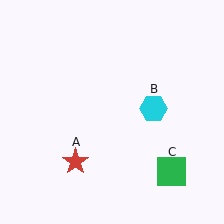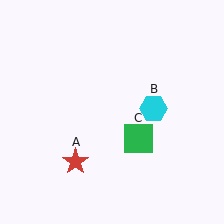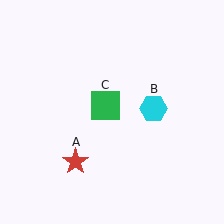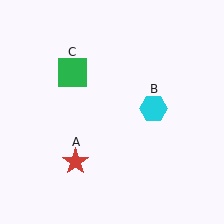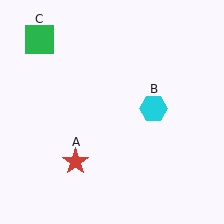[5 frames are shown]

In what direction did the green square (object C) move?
The green square (object C) moved up and to the left.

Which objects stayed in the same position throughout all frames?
Red star (object A) and cyan hexagon (object B) remained stationary.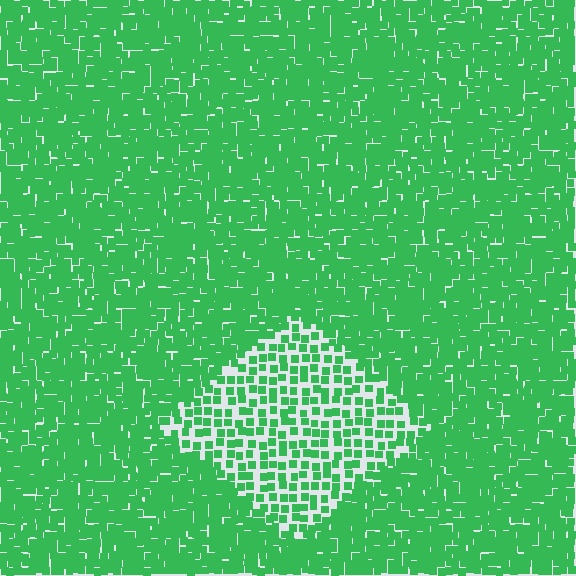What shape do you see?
I see a diamond.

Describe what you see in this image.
The image contains small green elements arranged at two different densities. A diamond-shaped region is visible where the elements are less densely packed than the surrounding area.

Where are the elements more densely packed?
The elements are more densely packed outside the diamond boundary.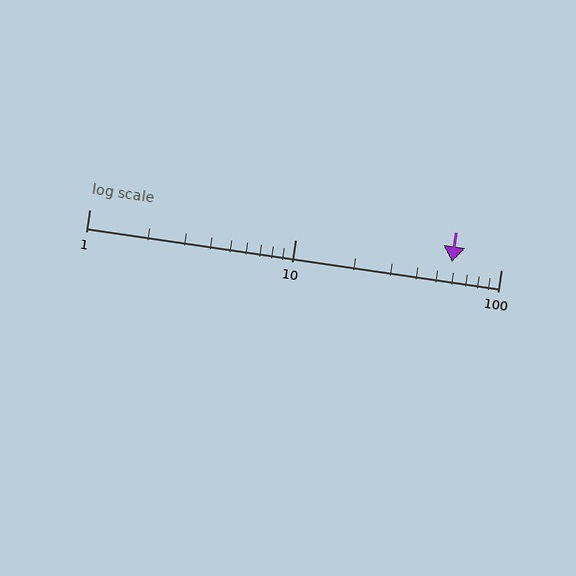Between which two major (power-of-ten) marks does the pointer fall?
The pointer is between 10 and 100.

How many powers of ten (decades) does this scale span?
The scale spans 2 decades, from 1 to 100.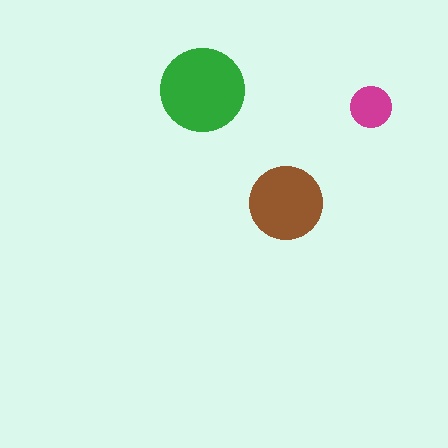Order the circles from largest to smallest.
the green one, the brown one, the magenta one.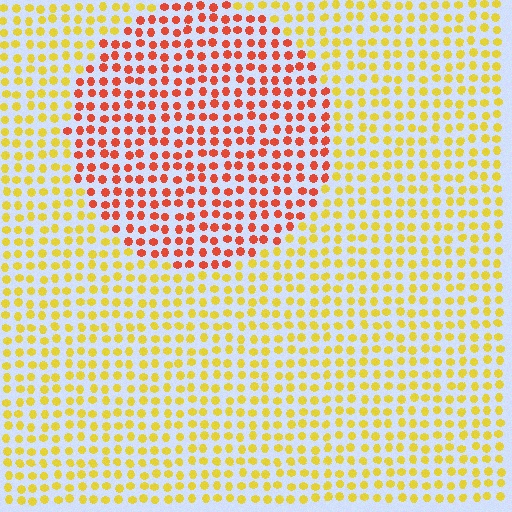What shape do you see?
I see a circle.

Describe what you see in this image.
The image is filled with small yellow elements in a uniform arrangement. A circle-shaped region is visible where the elements are tinted to a slightly different hue, forming a subtle color boundary.